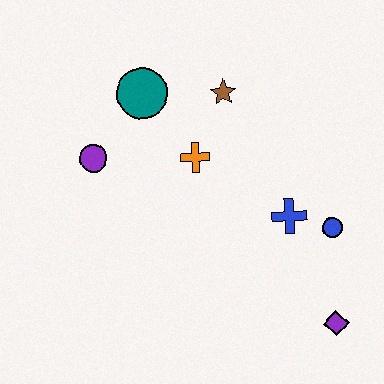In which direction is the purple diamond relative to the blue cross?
The purple diamond is below the blue cross.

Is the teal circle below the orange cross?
No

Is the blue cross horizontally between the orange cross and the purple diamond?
Yes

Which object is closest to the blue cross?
The blue circle is closest to the blue cross.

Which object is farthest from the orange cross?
The purple diamond is farthest from the orange cross.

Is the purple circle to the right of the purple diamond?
No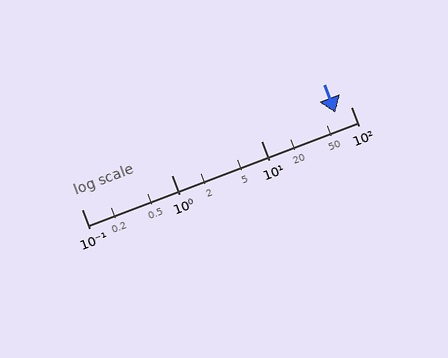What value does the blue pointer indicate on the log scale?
The pointer indicates approximately 68.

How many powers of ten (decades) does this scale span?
The scale spans 3 decades, from 0.1 to 100.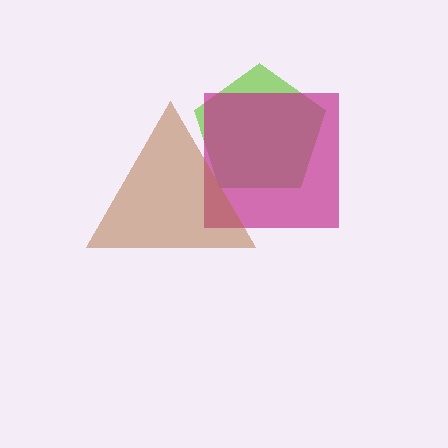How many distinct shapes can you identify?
There are 3 distinct shapes: a lime pentagon, a magenta square, a brown triangle.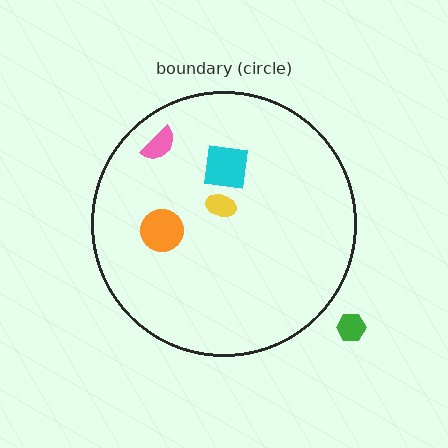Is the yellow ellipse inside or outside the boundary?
Inside.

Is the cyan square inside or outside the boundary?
Inside.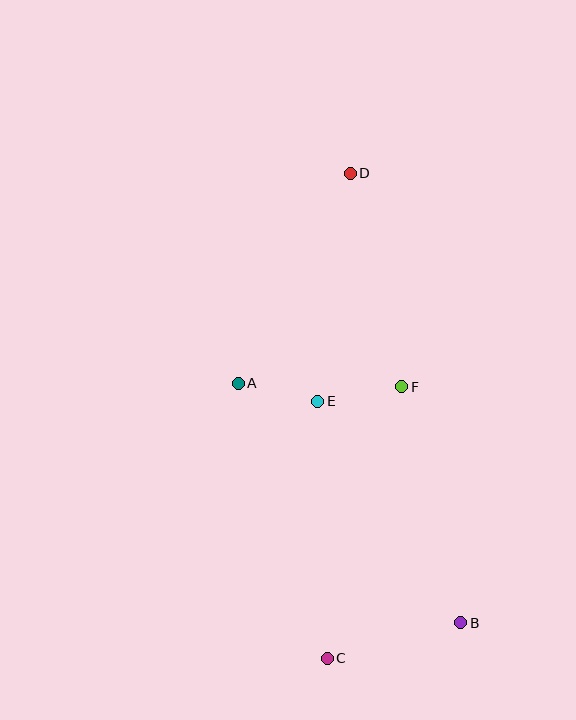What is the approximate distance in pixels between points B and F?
The distance between B and F is approximately 243 pixels.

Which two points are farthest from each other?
Points C and D are farthest from each other.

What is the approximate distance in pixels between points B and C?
The distance between B and C is approximately 138 pixels.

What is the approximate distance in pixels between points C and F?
The distance between C and F is approximately 282 pixels.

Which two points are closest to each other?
Points A and E are closest to each other.